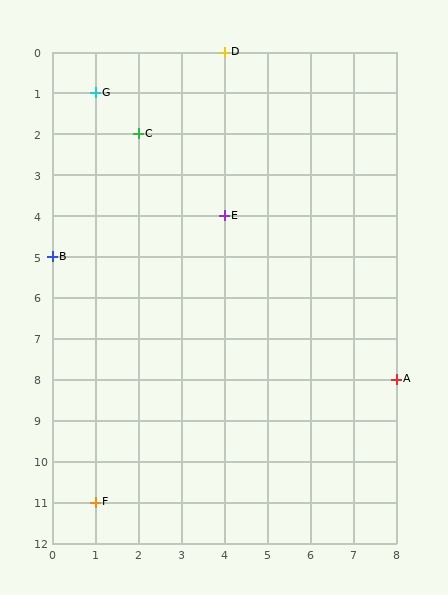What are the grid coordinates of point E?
Point E is at grid coordinates (4, 4).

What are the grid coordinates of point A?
Point A is at grid coordinates (8, 8).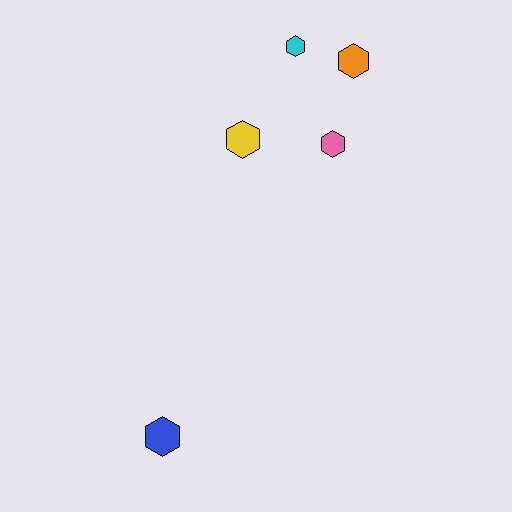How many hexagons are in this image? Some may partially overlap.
There are 5 hexagons.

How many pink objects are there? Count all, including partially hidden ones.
There is 1 pink object.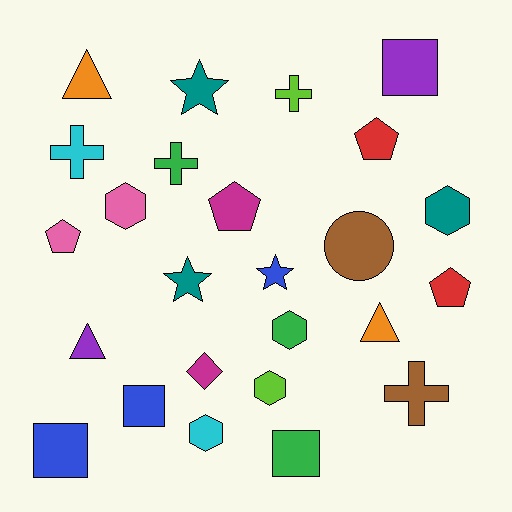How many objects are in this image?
There are 25 objects.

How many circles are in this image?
There is 1 circle.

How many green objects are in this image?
There are 3 green objects.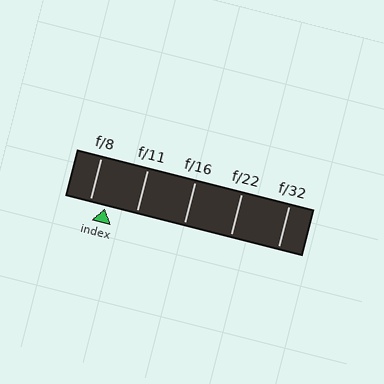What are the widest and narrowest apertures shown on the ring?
The widest aperture shown is f/8 and the narrowest is f/32.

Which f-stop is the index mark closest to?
The index mark is closest to f/8.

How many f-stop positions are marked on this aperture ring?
There are 5 f-stop positions marked.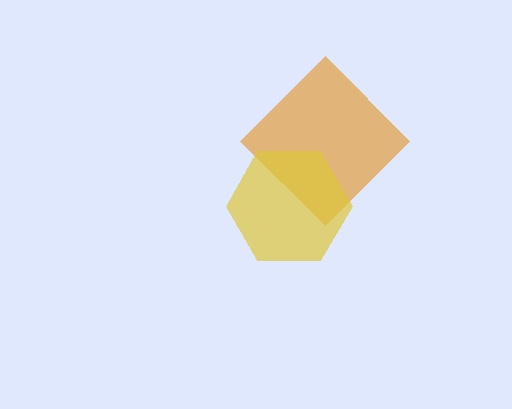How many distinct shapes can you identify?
There are 2 distinct shapes: an orange diamond, a yellow hexagon.